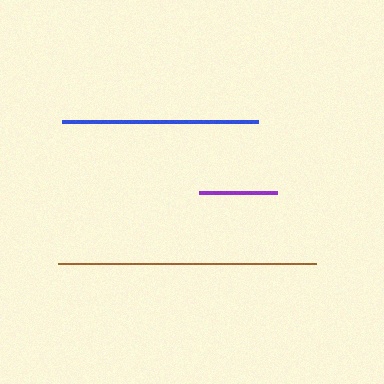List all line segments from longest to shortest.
From longest to shortest: brown, blue, purple.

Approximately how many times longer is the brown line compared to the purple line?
The brown line is approximately 3.3 times the length of the purple line.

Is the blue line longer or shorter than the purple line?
The blue line is longer than the purple line.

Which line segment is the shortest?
The purple line is the shortest at approximately 78 pixels.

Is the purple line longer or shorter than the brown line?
The brown line is longer than the purple line.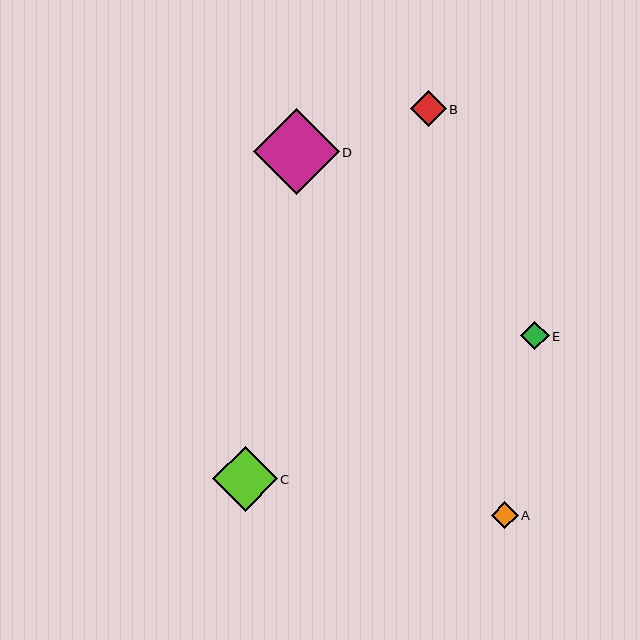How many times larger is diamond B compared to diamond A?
Diamond B is approximately 1.3 times the size of diamond A.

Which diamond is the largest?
Diamond D is the largest with a size of approximately 86 pixels.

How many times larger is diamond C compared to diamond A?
Diamond C is approximately 2.4 times the size of diamond A.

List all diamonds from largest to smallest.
From largest to smallest: D, C, B, E, A.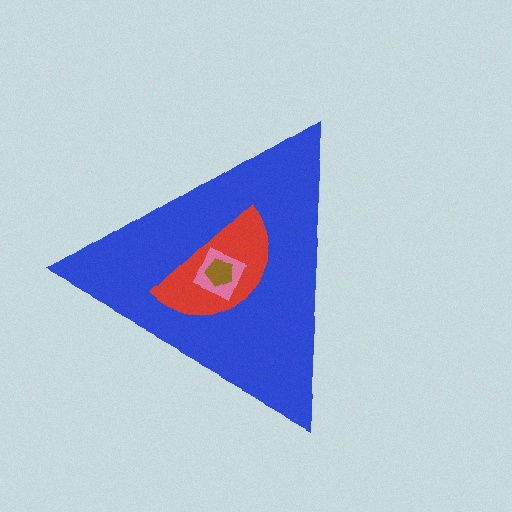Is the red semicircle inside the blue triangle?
Yes.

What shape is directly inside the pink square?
The brown pentagon.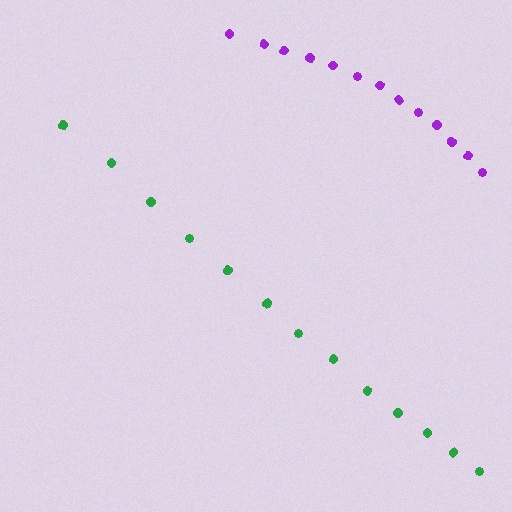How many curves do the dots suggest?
There are 2 distinct paths.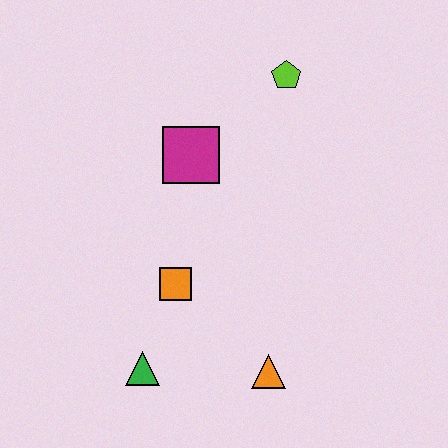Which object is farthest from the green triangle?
The lime pentagon is farthest from the green triangle.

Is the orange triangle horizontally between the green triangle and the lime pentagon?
Yes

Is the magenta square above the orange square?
Yes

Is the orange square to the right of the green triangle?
Yes